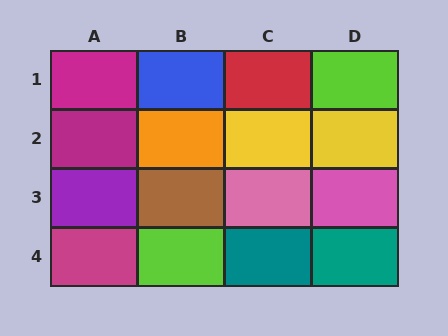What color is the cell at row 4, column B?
Lime.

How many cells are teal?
2 cells are teal.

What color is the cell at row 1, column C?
Red.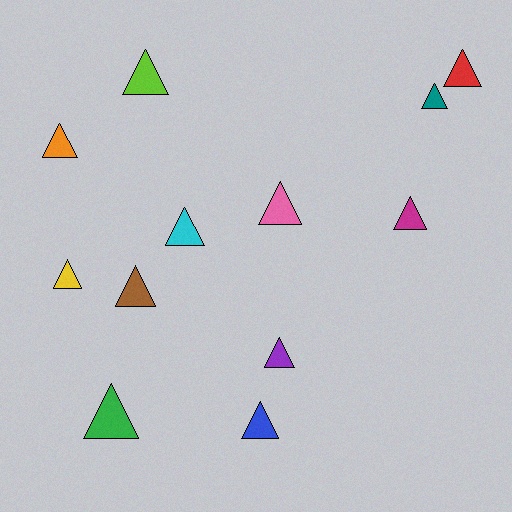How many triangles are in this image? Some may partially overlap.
There are 12 triangles.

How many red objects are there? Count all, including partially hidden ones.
There is 1 red object.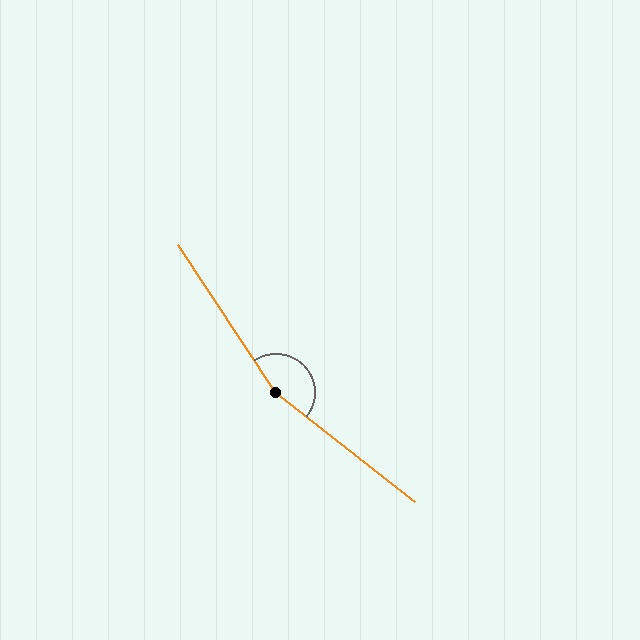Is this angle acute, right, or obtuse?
It is obtuse.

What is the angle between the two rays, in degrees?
Approximately 162 degrees.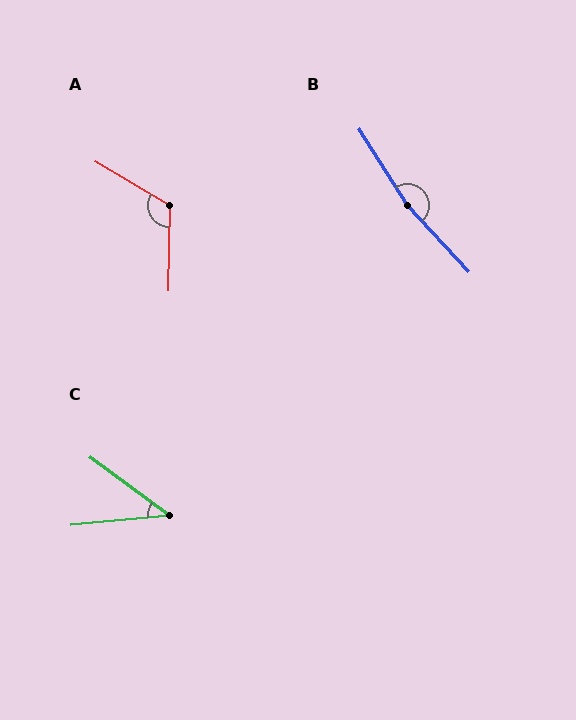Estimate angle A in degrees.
Approximately 120 degrees.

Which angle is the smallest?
C, at approximately 42 degrees.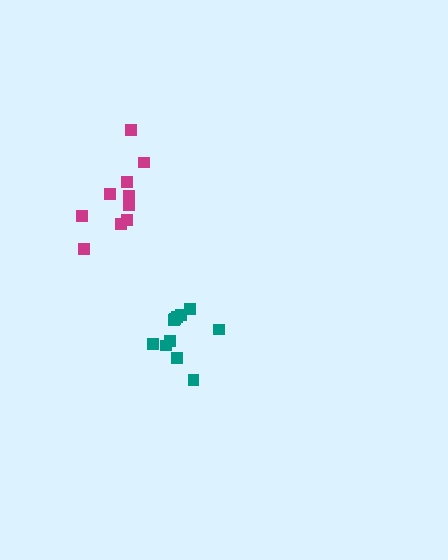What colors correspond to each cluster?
The clusters are colored: magenta, teal.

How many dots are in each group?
Group 1: 10 dots, Group 2: 11 dots (21 total).